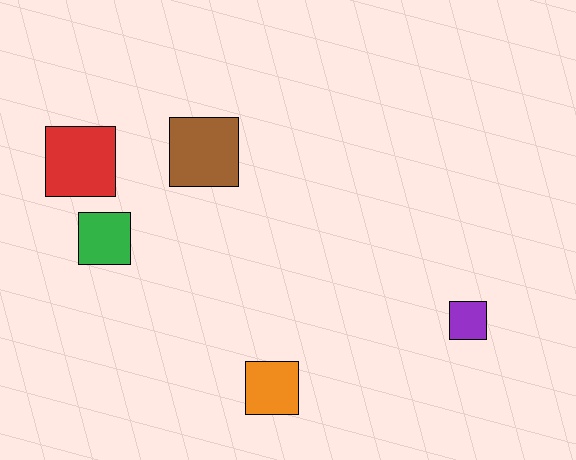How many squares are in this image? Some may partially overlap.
There are 5 squares.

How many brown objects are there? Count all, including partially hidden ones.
There is 1 brown object.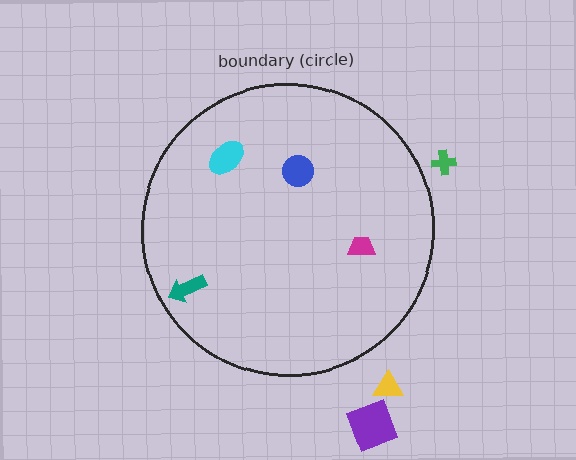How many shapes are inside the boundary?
4 inside, 3 outside.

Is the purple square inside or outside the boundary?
Outside.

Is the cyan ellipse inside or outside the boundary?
Inside.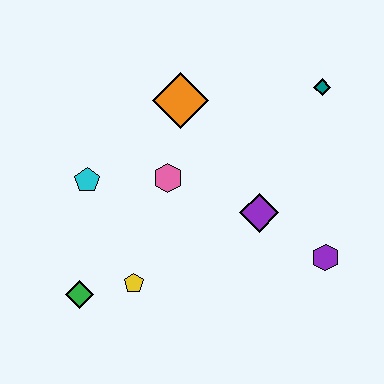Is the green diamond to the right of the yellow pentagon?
No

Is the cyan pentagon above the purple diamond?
Yes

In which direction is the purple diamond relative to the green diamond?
The purple diamond is to the right of the green diamond.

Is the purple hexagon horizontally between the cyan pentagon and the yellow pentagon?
No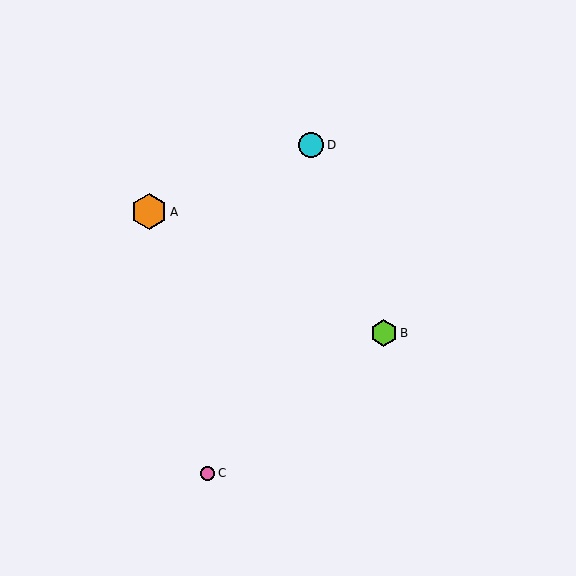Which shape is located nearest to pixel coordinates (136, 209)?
The orange hexagon (labeled A) at (149, 212) is nearest to that location.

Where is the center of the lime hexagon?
The center of the lime hexagon is at (384, 333).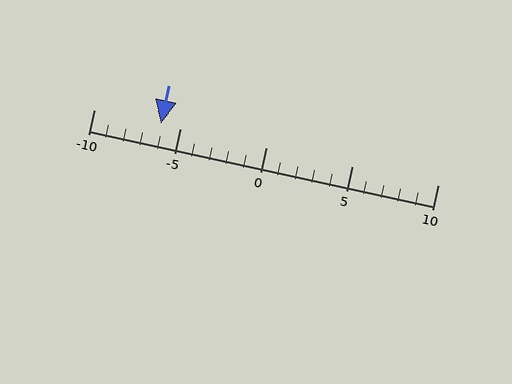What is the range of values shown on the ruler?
The ruler shows values from -10 to 10.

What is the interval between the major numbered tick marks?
The major tick marks are spaced 5 units apart.